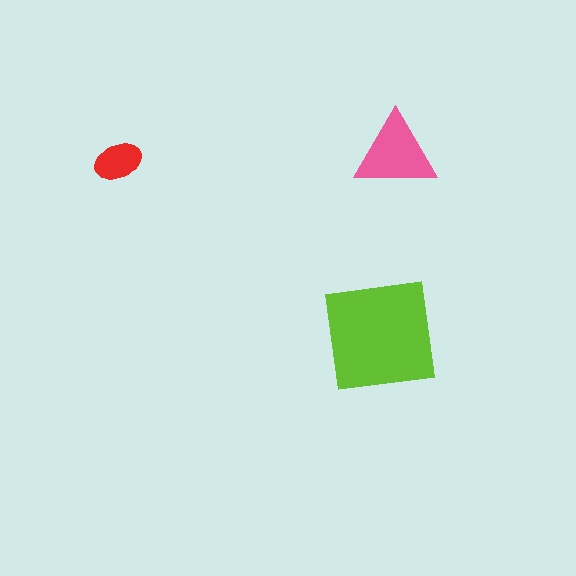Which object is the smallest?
The red ellipse.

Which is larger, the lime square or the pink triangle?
The lime square.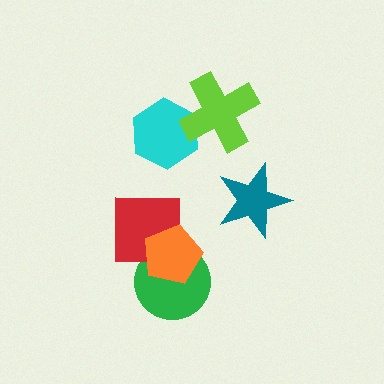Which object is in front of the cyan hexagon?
The lime cross is in front of the cyan hexagon.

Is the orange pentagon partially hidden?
No, no other shape covers it.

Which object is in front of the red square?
The orange pentagon is in front of the red square.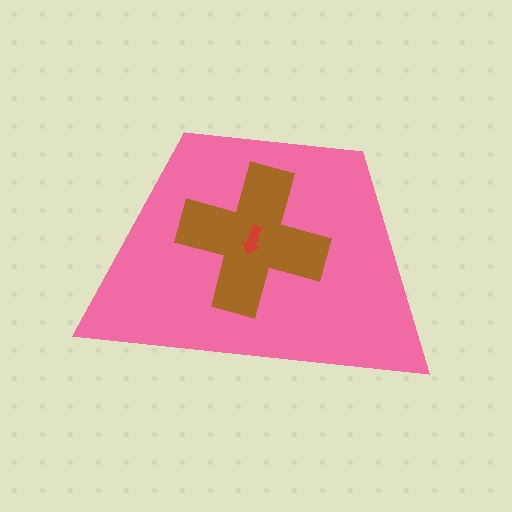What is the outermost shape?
The pink trapezoid.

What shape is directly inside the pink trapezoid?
The brown cross.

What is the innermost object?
The red arrow.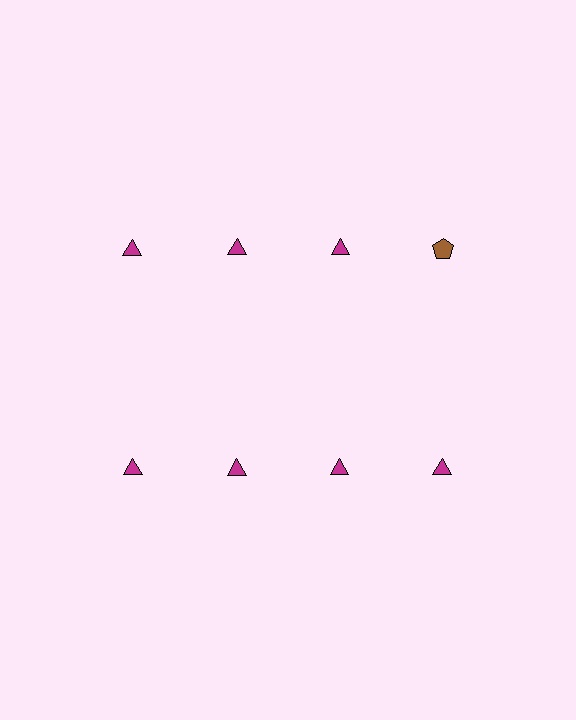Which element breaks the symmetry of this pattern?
The brown pentagon in the top row, second from right column breaks the symmetry. All other shapes are magenta triangles.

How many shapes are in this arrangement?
There are 8 shapes arranged in a grid pattern.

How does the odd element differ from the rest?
It differs in both color (brown instead of magenta) and shape (pentagon instead of triangle).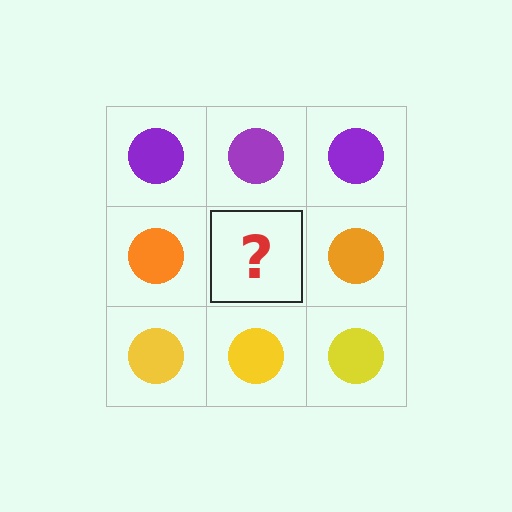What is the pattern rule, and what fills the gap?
The rule is that each row has a consistent color. The gap should be filled with an orange circle.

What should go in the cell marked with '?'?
The missing cell should contain an orange circle.